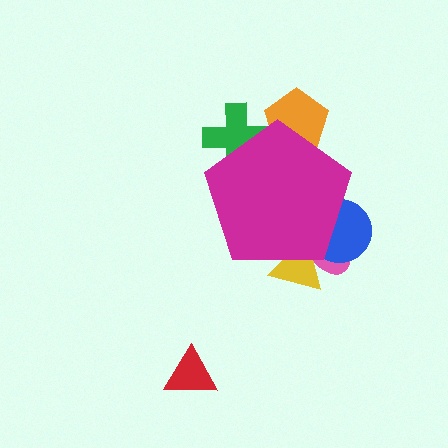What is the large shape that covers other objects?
A magenta pentagon.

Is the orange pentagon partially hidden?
Yes, the orange pentagon is partially hidden behind the magenta pentagon.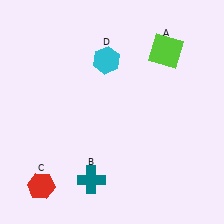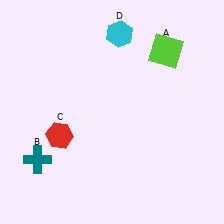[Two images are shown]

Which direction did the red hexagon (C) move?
The red hexagon (C) moved up.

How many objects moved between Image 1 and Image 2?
3 objects moved between the two images.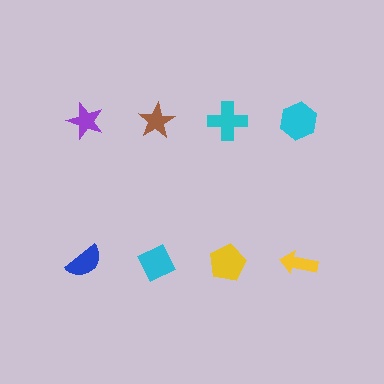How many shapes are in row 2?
4 shapes.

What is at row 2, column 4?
A yellow arrow.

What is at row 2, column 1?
A blue semicircle.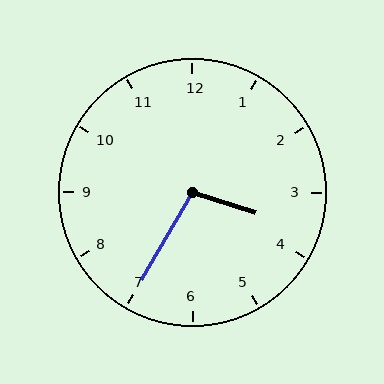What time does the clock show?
3:35.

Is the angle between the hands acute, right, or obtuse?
It is obtuse.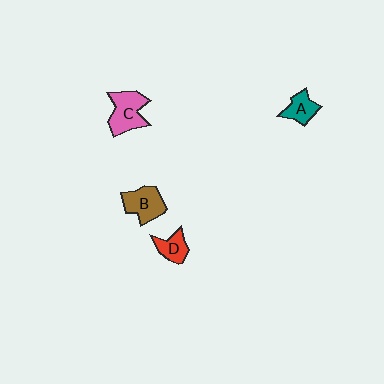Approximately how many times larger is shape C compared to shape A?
Approximately 1.7 times.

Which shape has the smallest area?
Shape D (red).